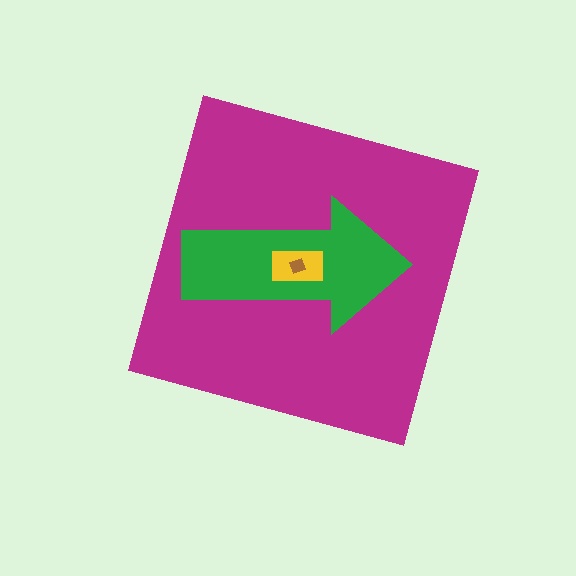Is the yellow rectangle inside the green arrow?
Yes.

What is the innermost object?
The brown square.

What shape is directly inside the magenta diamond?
The green arrow.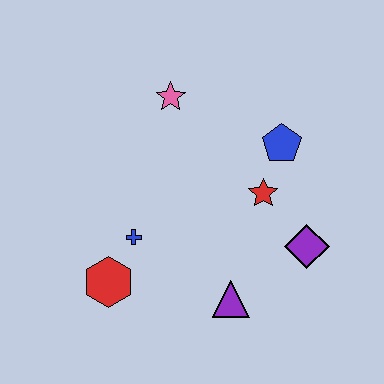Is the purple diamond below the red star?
Yes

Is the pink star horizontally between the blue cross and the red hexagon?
No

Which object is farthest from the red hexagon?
The blue pentagon is farthest from the red hexagon.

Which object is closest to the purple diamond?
The red star is closest to the purple diamond.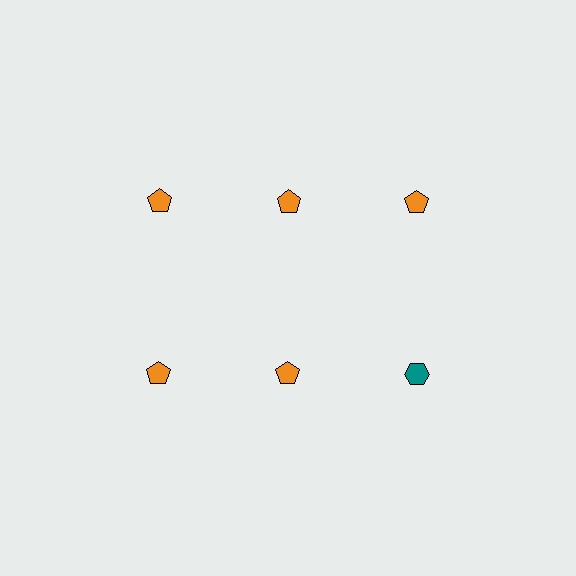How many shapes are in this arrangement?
There are 6 shapes arranged in a grid pattern.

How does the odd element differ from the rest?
It differs in both color (teal instead of orange) and shape (hexagon instead of pentagon).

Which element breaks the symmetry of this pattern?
The teal hexagon in the second row, center column breaks the symmetry. All other shapes are orange pentagons.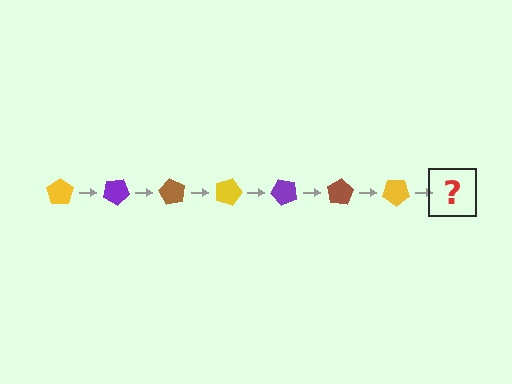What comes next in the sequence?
The next element should be a purple pentagon, rotated 210 degrees from the start.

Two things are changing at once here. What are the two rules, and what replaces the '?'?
The two rules are that it rotates 30 degrees each step and the color cycles through yellow, purple, and brown. The '?' should be a purple pentagon, rotated 210 degrees from the start.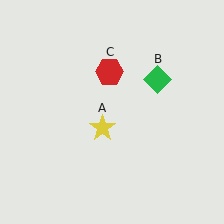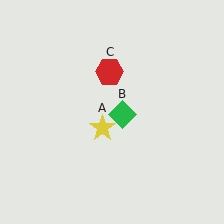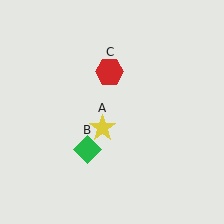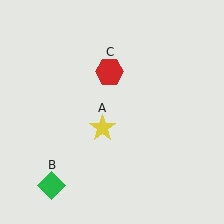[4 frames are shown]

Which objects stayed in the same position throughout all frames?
Yellow star (object A) and red hexagon (object C) remained stationary.